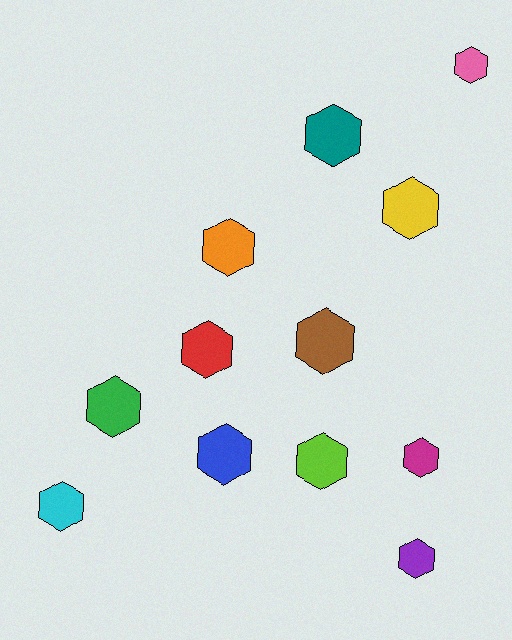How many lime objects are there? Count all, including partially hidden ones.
There is 1 lime object.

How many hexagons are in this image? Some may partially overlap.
There are 12 hexagons.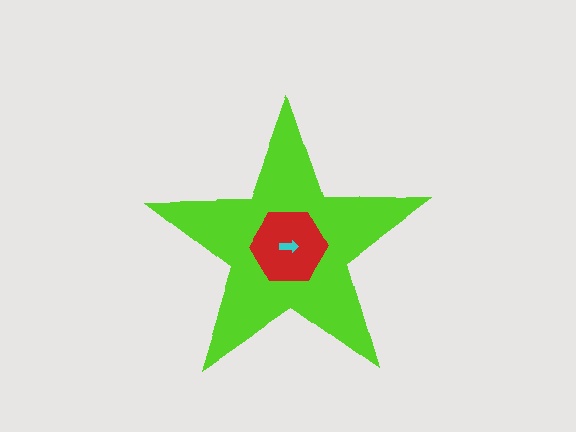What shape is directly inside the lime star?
The red hexagon.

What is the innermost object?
The cyan arrow.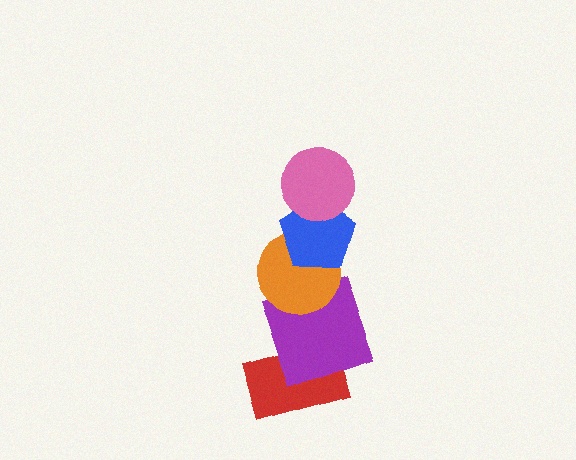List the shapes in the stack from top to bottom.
From top to bottom: the pink circle, the blue pentagon, the orange circle, the purple square, the red rectangle.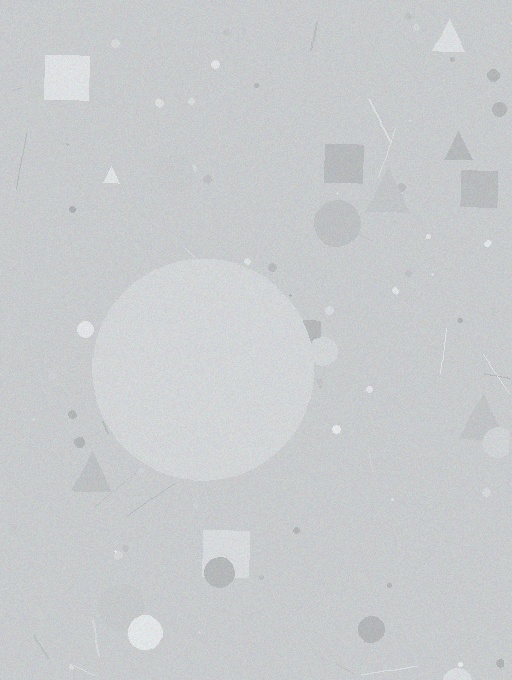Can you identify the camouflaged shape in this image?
The camouflaged shape is a circle.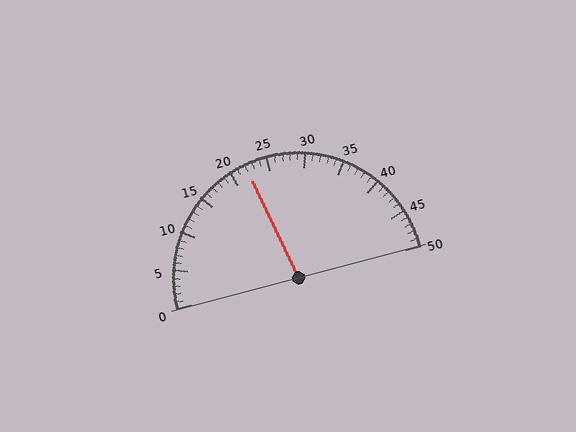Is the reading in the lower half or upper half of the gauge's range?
The reading is in the lower half of the range (0 to 50).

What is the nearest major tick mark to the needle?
The nearest major tick mark is 20.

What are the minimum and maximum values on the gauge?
The gauge ranges from 0 to 50.